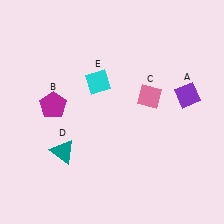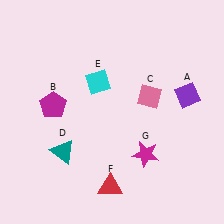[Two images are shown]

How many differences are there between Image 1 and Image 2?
There are 2 differences between the two images.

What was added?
A red triangle (F), a magenta star (G) were added in Image 2.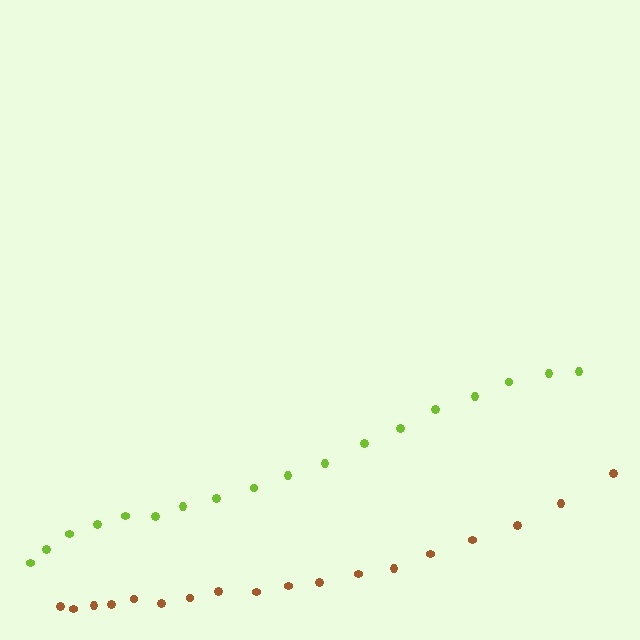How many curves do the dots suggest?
There are 2 distinct paths.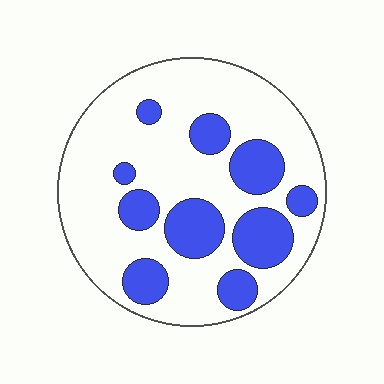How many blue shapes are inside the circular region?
10.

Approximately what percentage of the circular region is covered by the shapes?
Approximately 30%.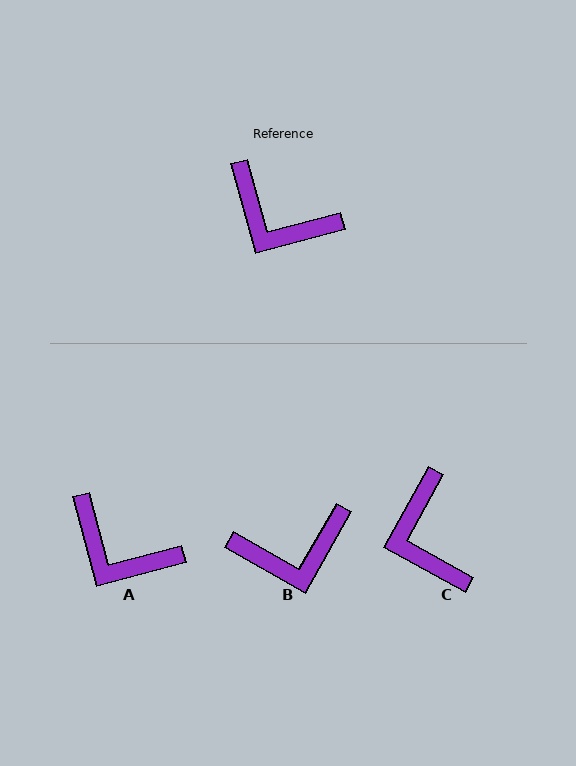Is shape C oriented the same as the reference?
No, it is off by about 44 degrees.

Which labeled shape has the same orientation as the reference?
A.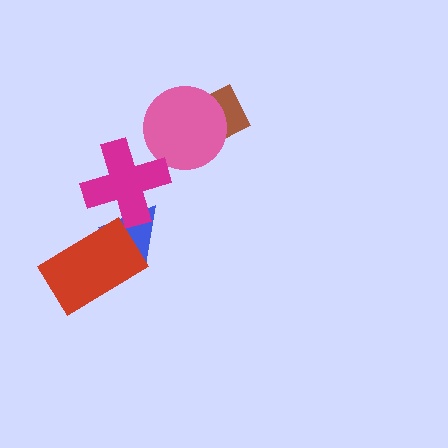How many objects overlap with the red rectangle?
1 object overlaps with the red rectangle.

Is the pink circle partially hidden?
No, no other shape covers it.